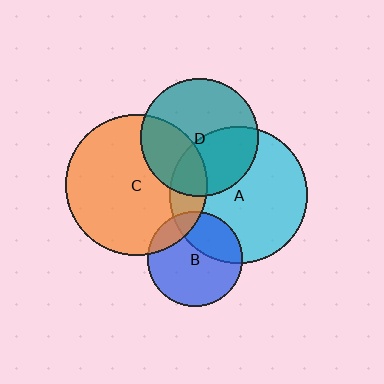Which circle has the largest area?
Circle C (orange).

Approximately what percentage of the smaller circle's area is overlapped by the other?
Approximately 15%.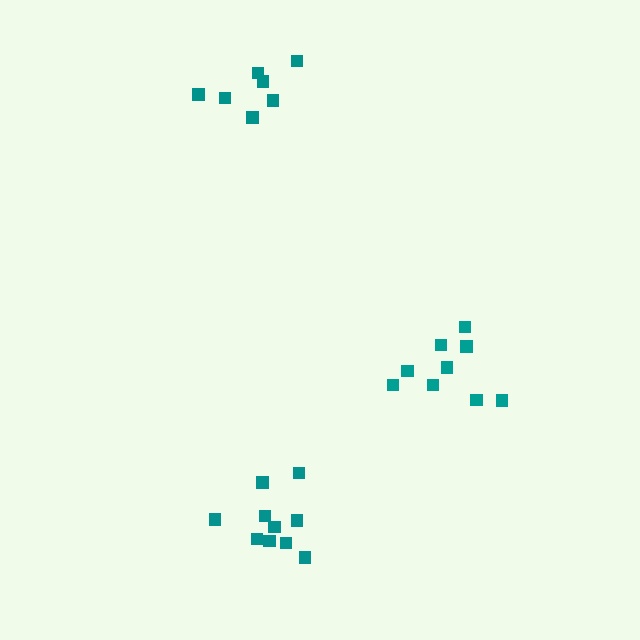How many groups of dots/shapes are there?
There are 3 groups.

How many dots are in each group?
Group 1: 7 dots, Group 2: 10 dots, Group 3: 9 dots (26 total).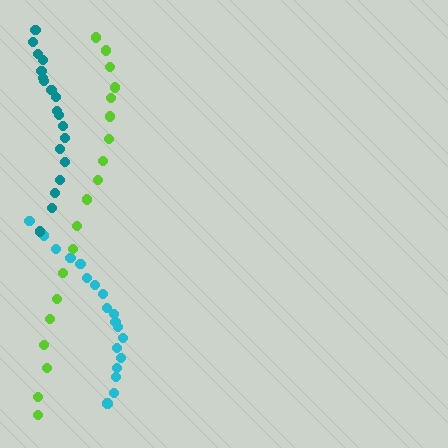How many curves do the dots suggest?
There are 3 distinct paths.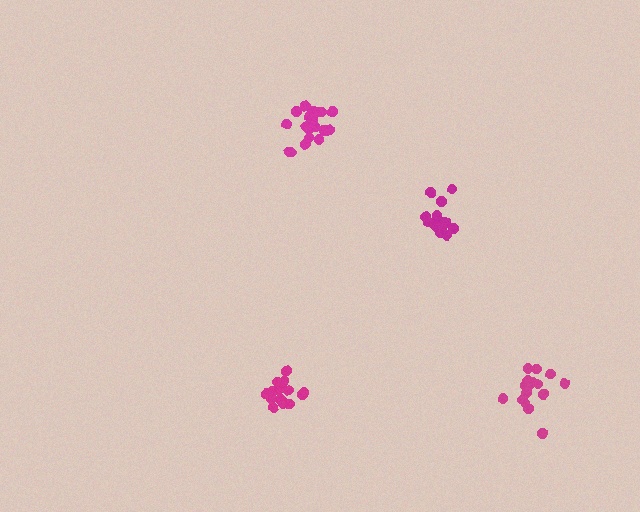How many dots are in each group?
Group 1: 16 dots, Group 2: 16 dots, Group 3: 21 dots, Group 4: 16 dots (69 total).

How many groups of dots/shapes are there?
There are 4 groups.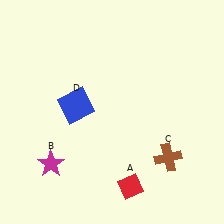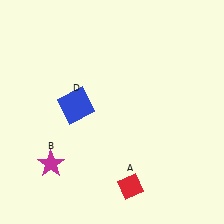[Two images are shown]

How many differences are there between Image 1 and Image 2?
There is 1 difference between the two images.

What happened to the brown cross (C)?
The brown cross (C) was removed in Image 2. It was in the bottom-right area of Image 1.